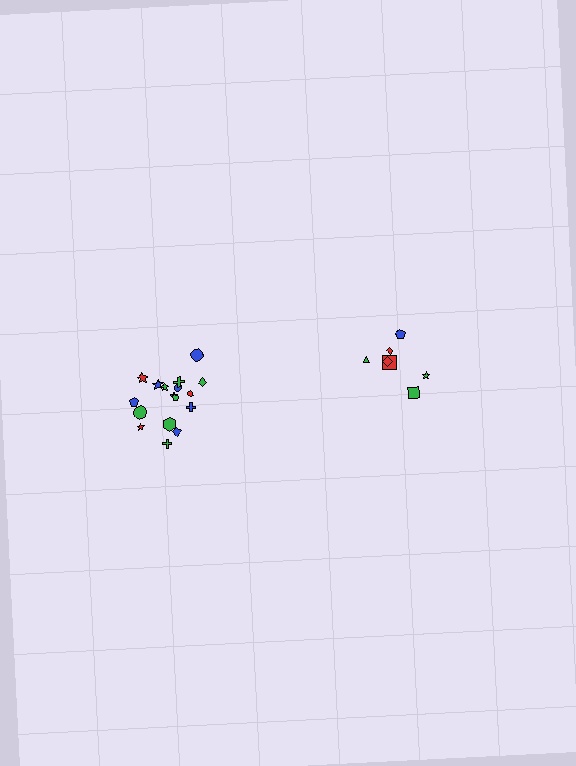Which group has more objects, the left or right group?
The left group.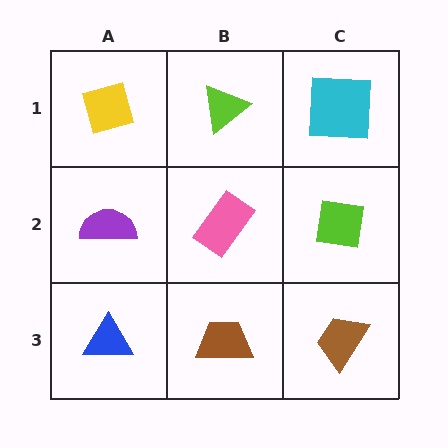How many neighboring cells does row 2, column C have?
3.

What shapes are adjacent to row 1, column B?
A pink rectangle (row 2, column B), a yellow diamond (row 1, column A), a cyan square (row 1, column C).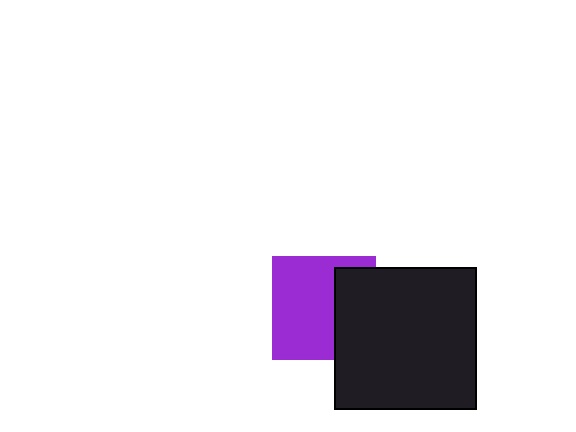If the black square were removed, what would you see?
You would see the complete purple square.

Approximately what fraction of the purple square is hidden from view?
Roughly 36% of the purple square is hidden behind the black square.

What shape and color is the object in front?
The object in front is a black square.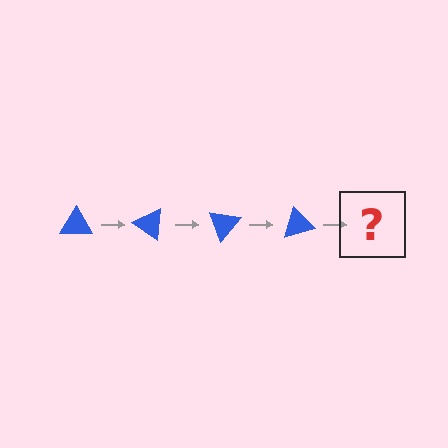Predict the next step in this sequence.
The next step is a blue triangle rotated 140 degrees.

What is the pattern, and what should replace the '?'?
The pattern is that the triangle rotates 35 degrees each step. The '?' should be a blue triangle rotated 140 degrees.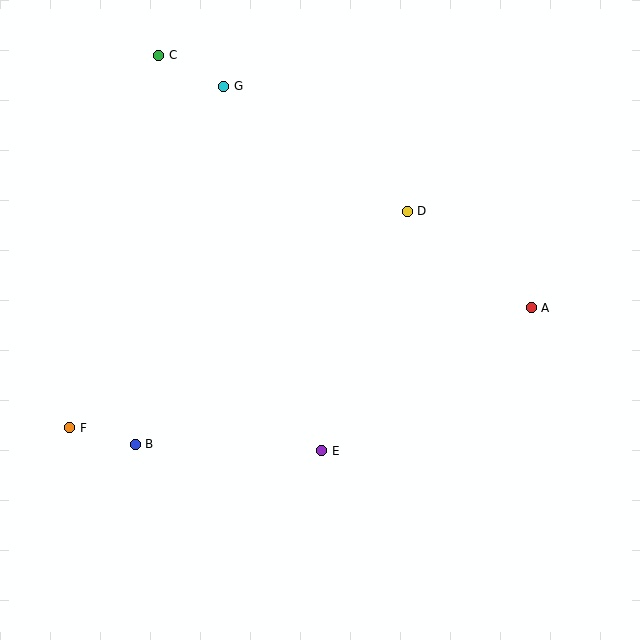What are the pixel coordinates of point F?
Point F is at (70, 428).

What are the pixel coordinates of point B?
Point B is at (135, 444).